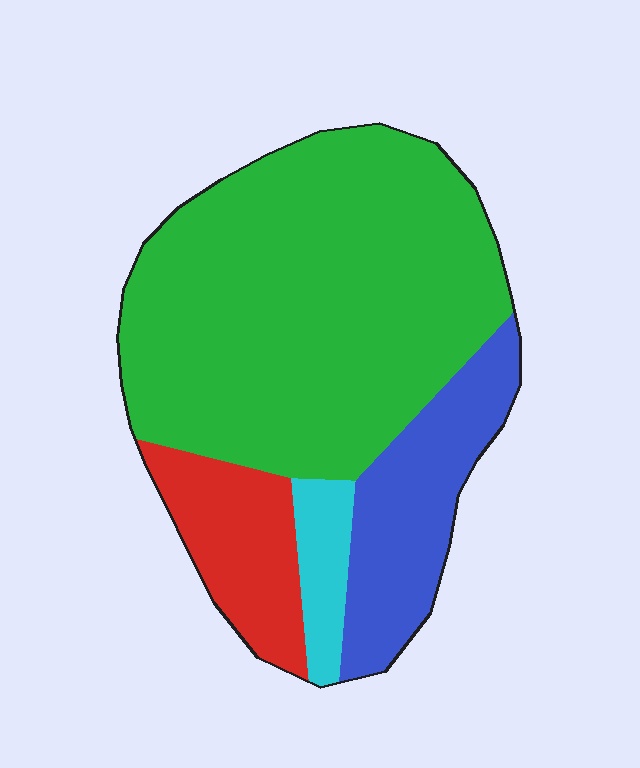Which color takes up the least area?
Cyan, at roughly 5%.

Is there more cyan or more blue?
Blue.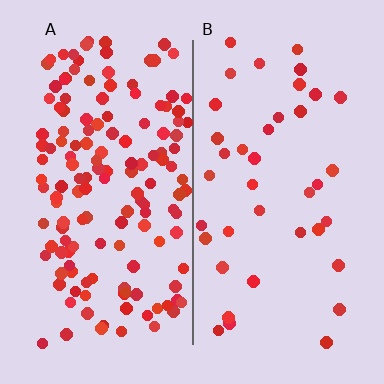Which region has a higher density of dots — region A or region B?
A (the left).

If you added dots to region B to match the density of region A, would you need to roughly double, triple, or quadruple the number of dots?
Approximately quadruple.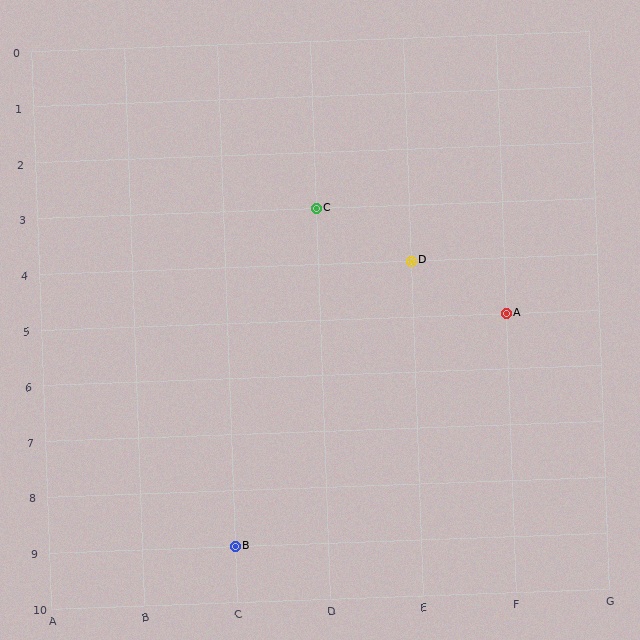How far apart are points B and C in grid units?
Points B and C are 1 column and 6 rows apart (about 6.1 grid units diagonally).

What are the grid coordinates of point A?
Point A is at grid coordinates (F, 5).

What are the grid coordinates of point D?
Point D is at grid coordinates (E, 4).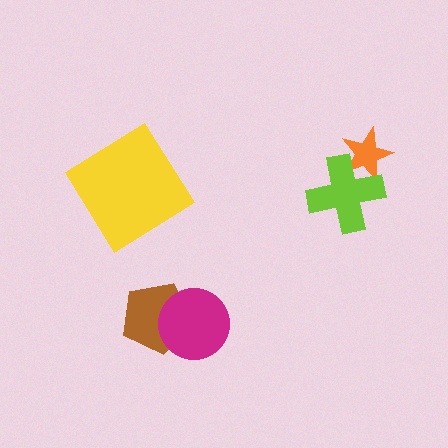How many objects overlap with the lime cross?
1 object overlaps with the lime cross.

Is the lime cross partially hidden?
No, no other shape covers it.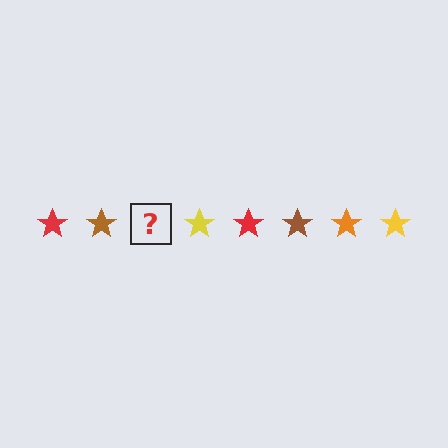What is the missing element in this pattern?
The missing element is an orange star.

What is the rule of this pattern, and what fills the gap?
The rule is that the pattern cycles through red, brown, orange, yellow stars. The gap should be filled with an orange star.